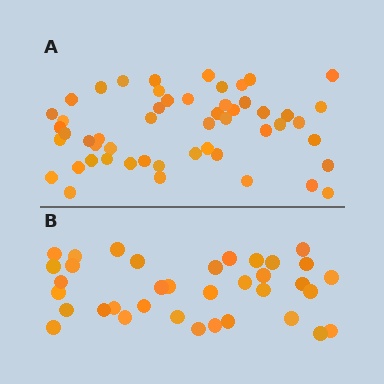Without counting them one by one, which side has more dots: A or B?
Region A (the top region) has more dots.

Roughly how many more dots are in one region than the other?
Region A has approximately 15 more dots than region B.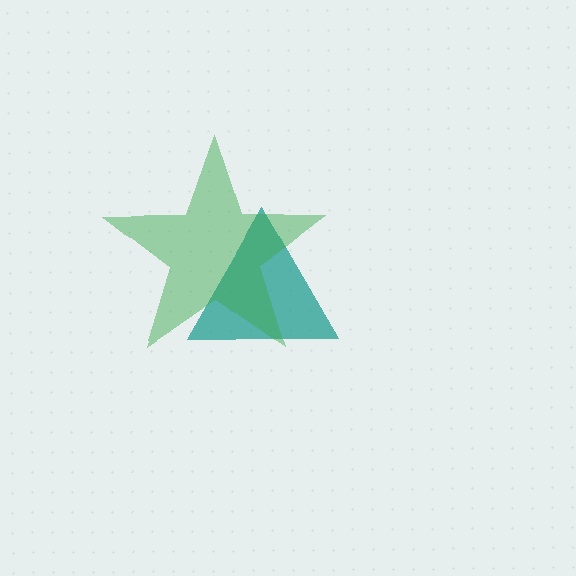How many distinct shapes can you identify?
There are 2 distinct shapes: a teal triangle, a green star.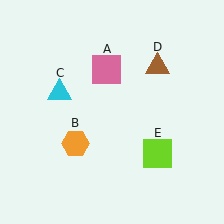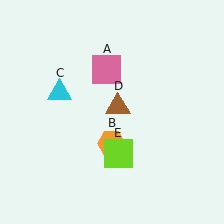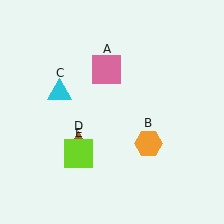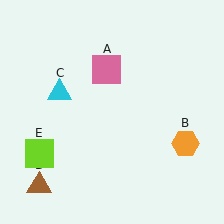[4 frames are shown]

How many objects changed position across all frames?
3 objects changed position: orange hexagon (object B), brown triangle (object D), lime square (object E).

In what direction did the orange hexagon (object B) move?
The orange hexagon (object B) moved right.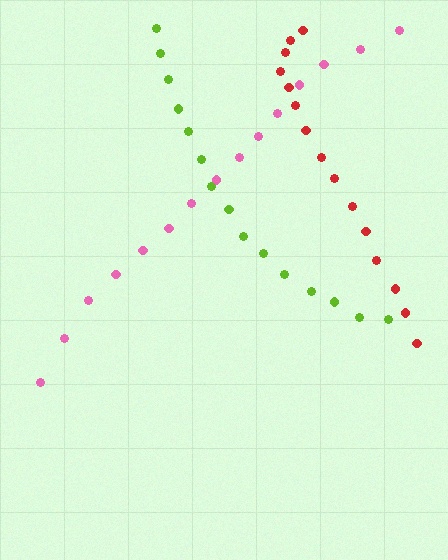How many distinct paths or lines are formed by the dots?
There are 3 distinct paths.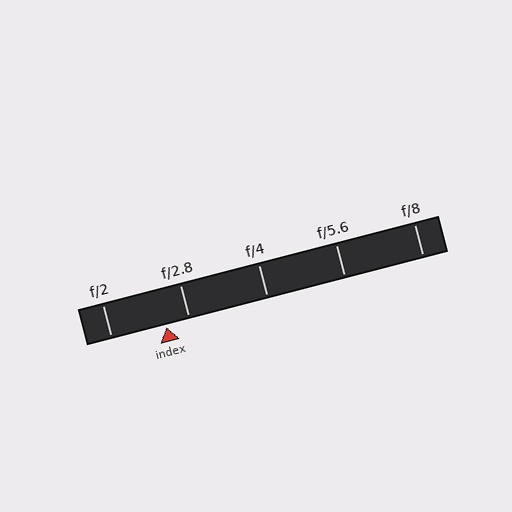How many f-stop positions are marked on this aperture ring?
There are 5 f-stop positions marked.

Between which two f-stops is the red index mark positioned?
The index mark is between f/2 and f/2.8.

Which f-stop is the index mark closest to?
The index mark is closest to f/2.8.